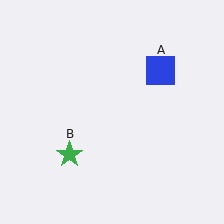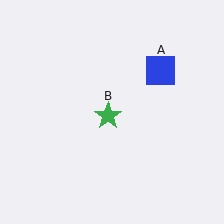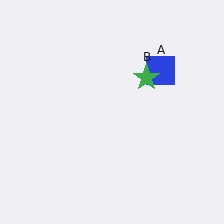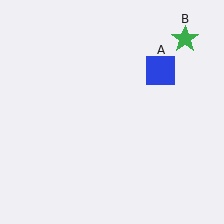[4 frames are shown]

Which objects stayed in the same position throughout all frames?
Blue square (object A) remained stationary.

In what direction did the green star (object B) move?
The green star (object B) moved up and to the right.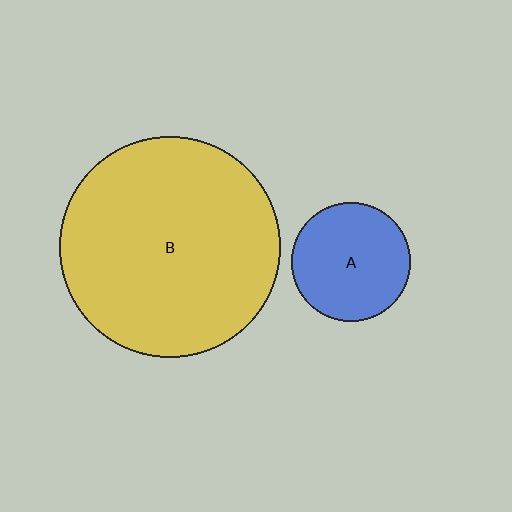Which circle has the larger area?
Circle B (yellow).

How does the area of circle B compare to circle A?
Approximately 3.5 times.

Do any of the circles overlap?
No, none of the circles overlap.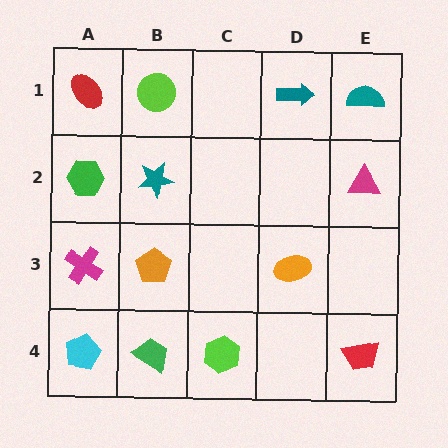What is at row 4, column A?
A cyan pentagon.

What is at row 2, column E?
A magenta triangle.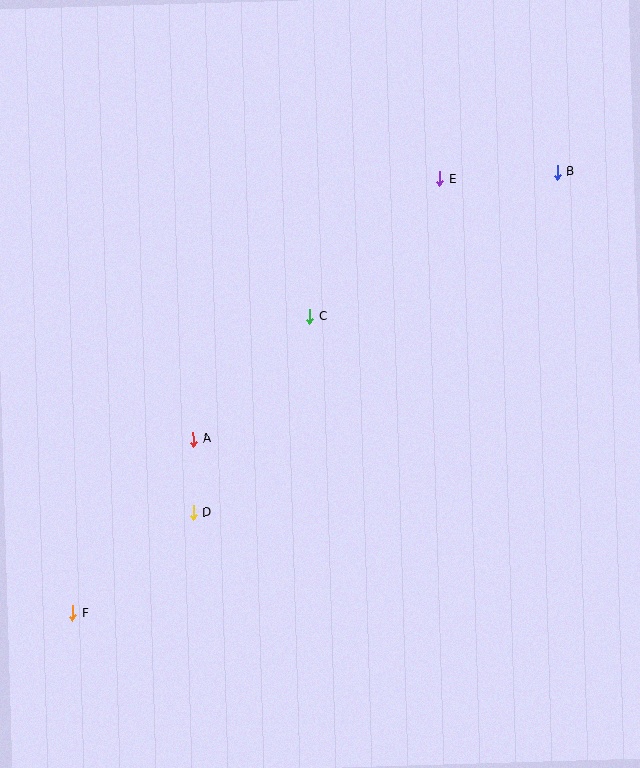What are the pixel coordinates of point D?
Point D is at (193, 512).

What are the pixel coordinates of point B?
Point B is at (557, 172).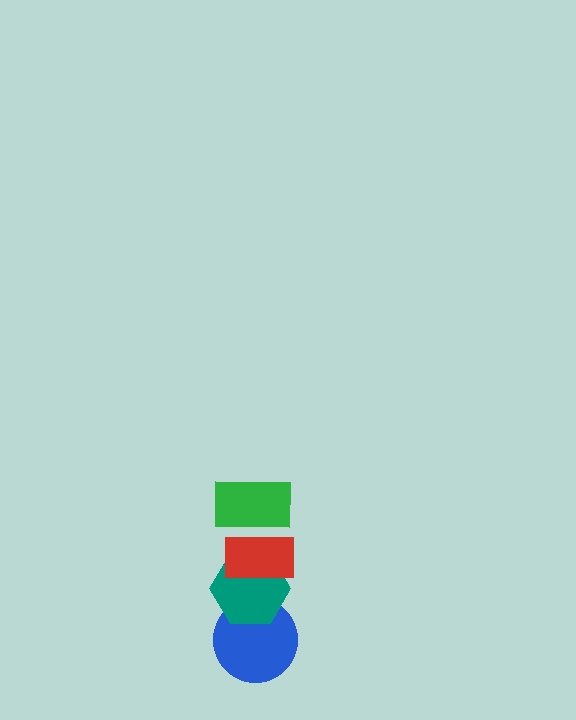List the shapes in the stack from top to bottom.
From top to bottom: the green rectangle, the red rectangle, the teal hexagon, the blue circle.